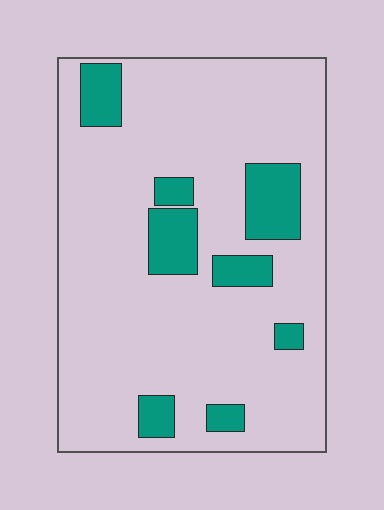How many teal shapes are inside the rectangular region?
8.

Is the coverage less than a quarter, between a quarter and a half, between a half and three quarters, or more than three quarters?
Less than a quarter.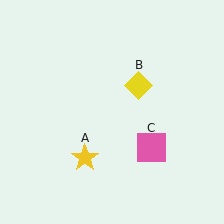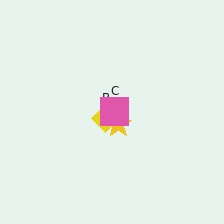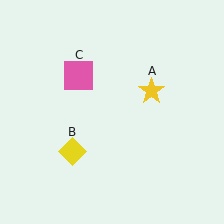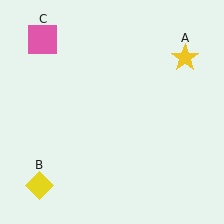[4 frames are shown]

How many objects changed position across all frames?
3 objects changed position: yellow star (object A), yellow diamond (object B), pink square (object C).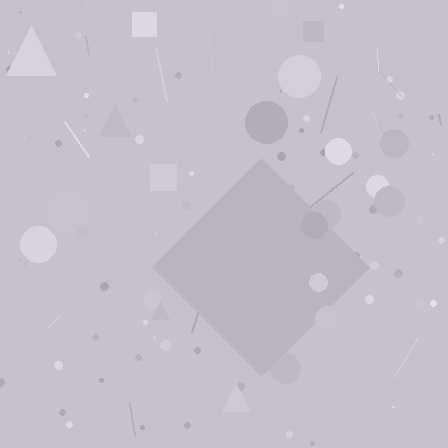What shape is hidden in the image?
A diamond is hidden in the image.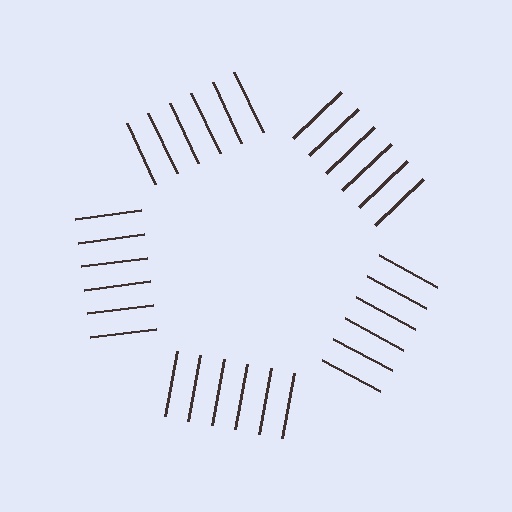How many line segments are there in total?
30 — 6 along each of the 5 edges.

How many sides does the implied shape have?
5 sides — the line-ends trace a pentagon.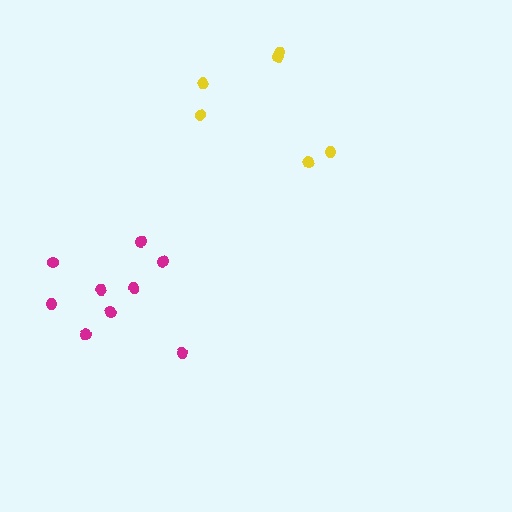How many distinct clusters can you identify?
There are 2 distinct clusters.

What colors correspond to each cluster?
The clusters are colored: yellow, magenta.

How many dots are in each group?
Group 1: 6 dots, Group 2: 9 dots (15 total).